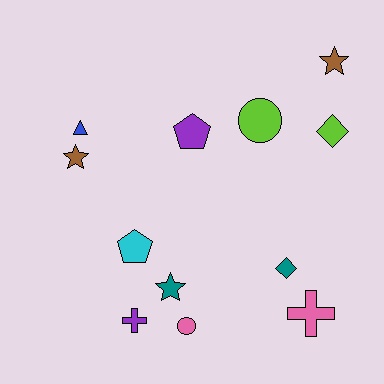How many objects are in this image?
There are 12 objects.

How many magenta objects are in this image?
There are no magenta objects.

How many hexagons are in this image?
There are no hexagons.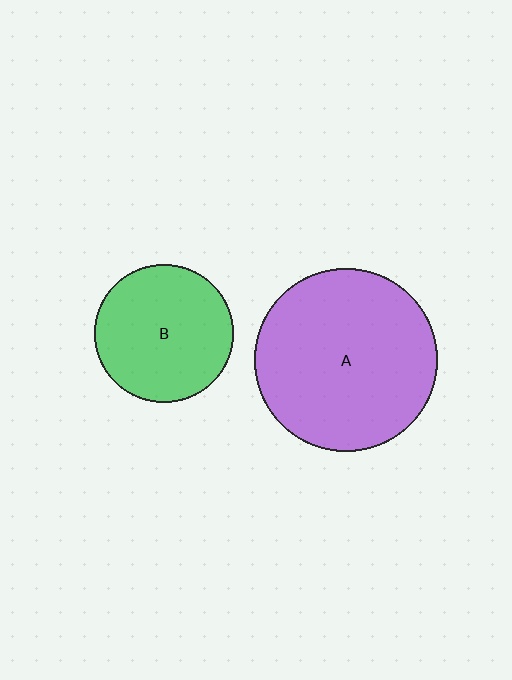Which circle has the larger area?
Circle A (purple).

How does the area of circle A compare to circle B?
Approximately 1.7 times.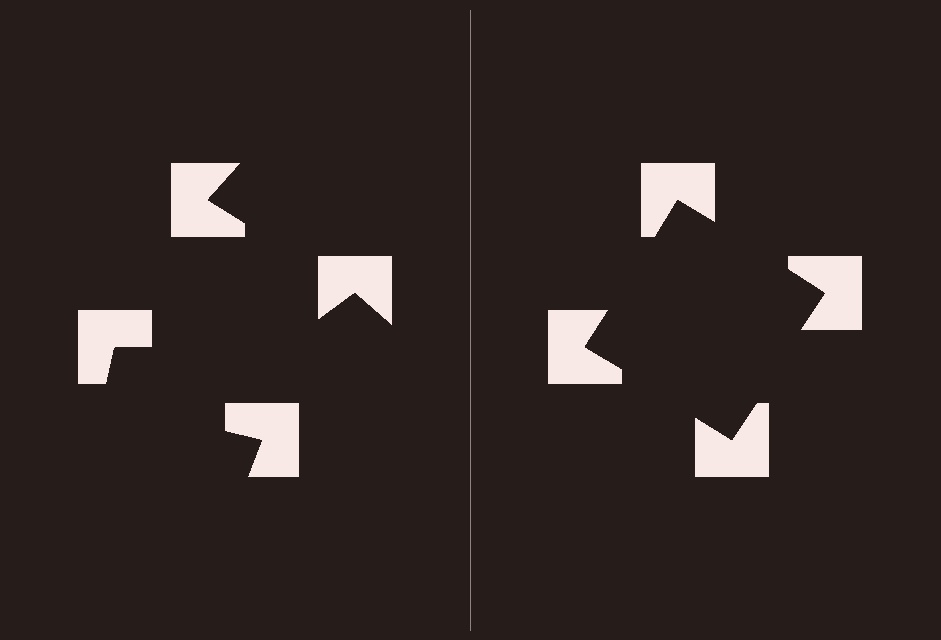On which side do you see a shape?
An illusory square appears on the right side. On the left side the wedge cuts are rotated, so no coherent shape forms.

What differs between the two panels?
The notched squares are positioned identically on both sides; only the wedge orientations differ. On the right they align to a square; on the left they are misaligned.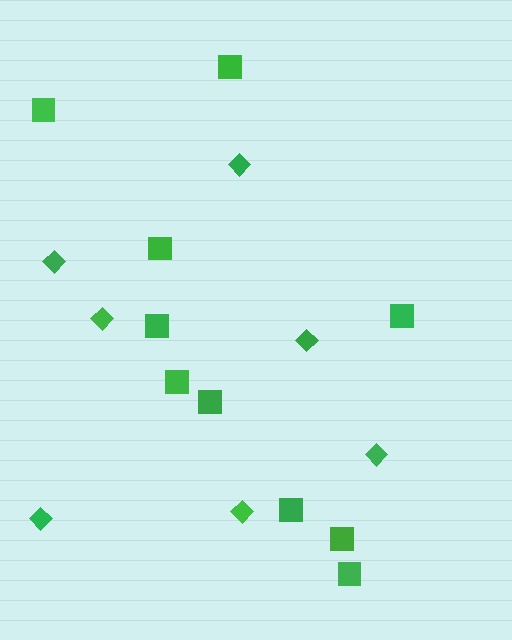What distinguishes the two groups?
There are 2 groups: one group of diamonds (7) and one group of squares (10).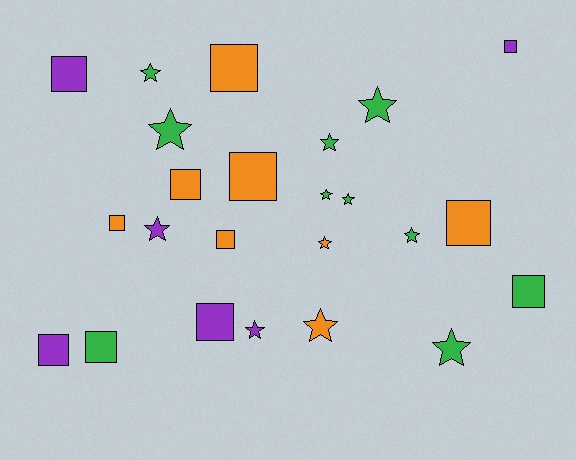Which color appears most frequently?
Green, with 10 objects.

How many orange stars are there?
There are 2 orange stars.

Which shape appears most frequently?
Square, with 12 objects.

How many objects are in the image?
There are 24 objects.